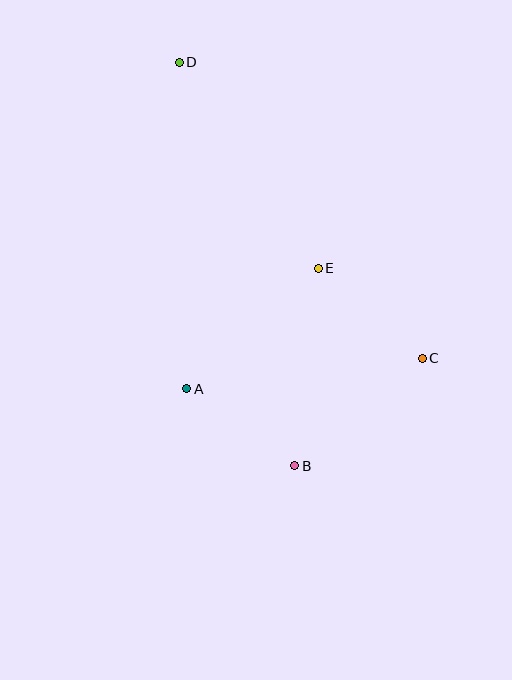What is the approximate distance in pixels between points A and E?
The distance between A and E is approximately 178 pixels.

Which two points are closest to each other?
Points A and B are closest to each other.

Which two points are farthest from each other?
Points B and D are farthest from each other.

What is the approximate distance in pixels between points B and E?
The distance between B and E is approximately 199 pixels.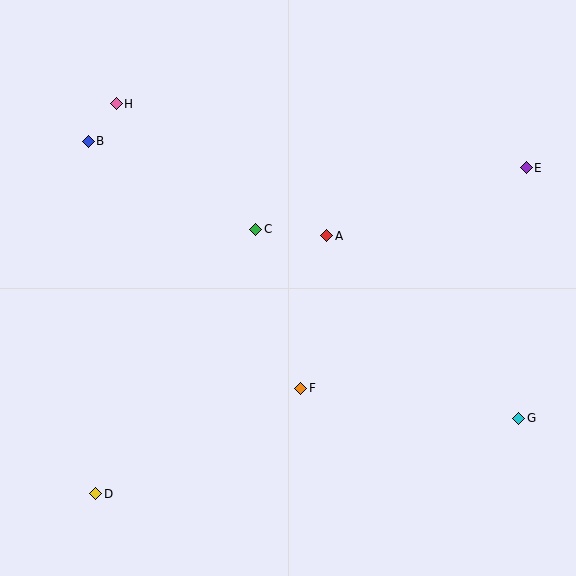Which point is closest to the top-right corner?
Point E is closest to the top-right corner.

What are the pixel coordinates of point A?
Point A is at (327, 236).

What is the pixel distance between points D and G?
The distance between D and G is 430 pixels.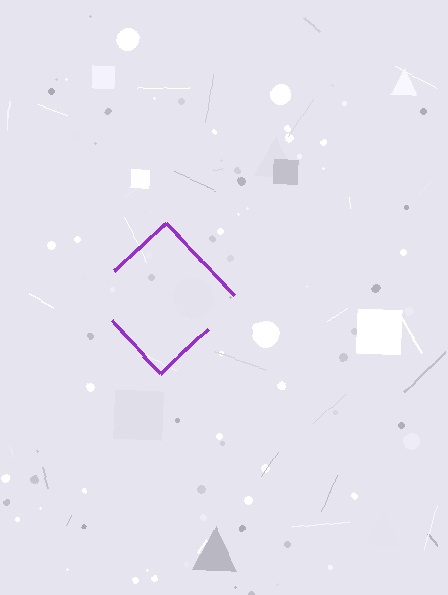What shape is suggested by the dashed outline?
The dashed outline suggests a diamond.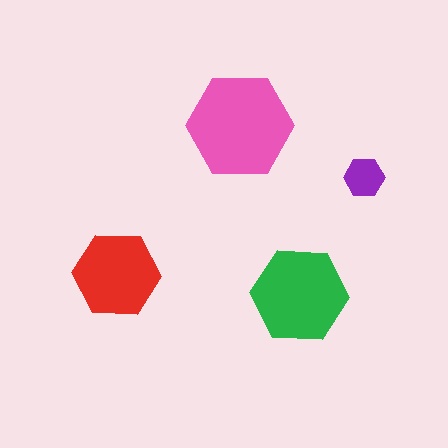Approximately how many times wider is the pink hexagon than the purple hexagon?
About 2.5 times wider.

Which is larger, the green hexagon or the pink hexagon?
The pink one.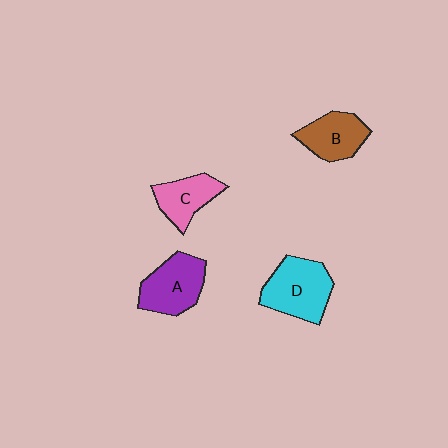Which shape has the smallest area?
Shape C (pink).